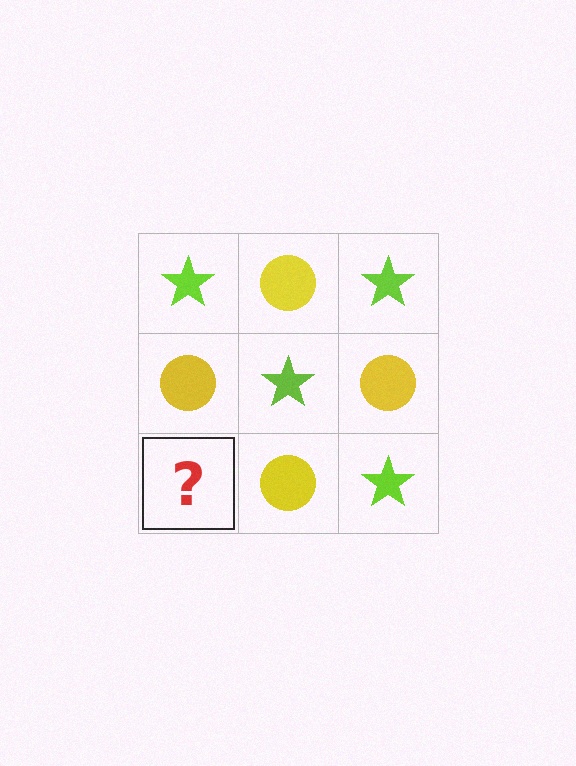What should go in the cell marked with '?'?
The missing cell should contain a lime star.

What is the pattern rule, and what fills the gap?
The rule is that it alternates lime star and yellow circle in a checkerboard pattern. The gap should be filled with a lime star.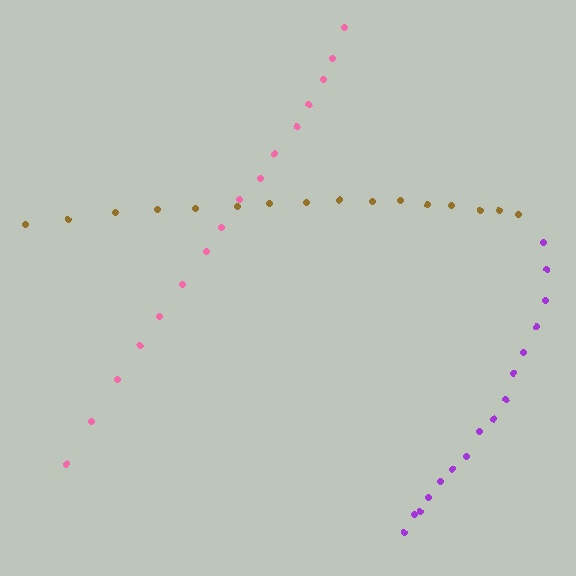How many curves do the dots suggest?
There are 3 distinct paths.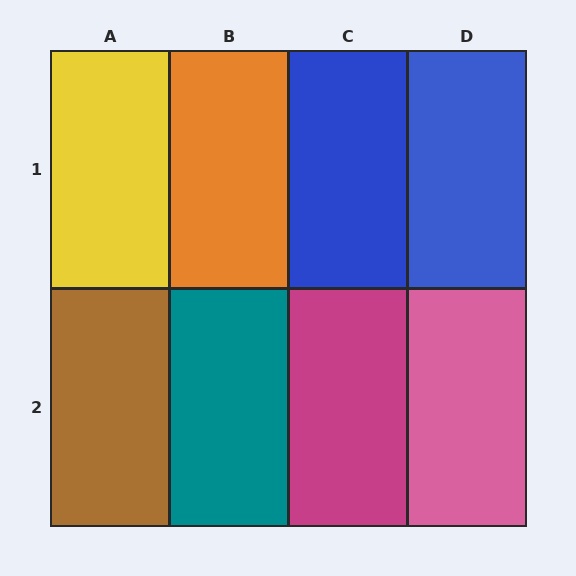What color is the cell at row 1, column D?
Blue.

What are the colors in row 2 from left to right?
Brown, teal, magenta, pink.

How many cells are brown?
1 cell is brown.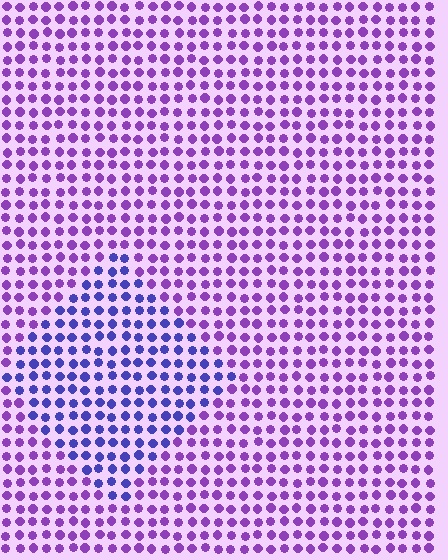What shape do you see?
I see a diamond.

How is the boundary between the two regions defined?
The boundary is defined purely by a slight shift in hue (about 36 degrees). Spacing, size, and orientation are identical on both sides.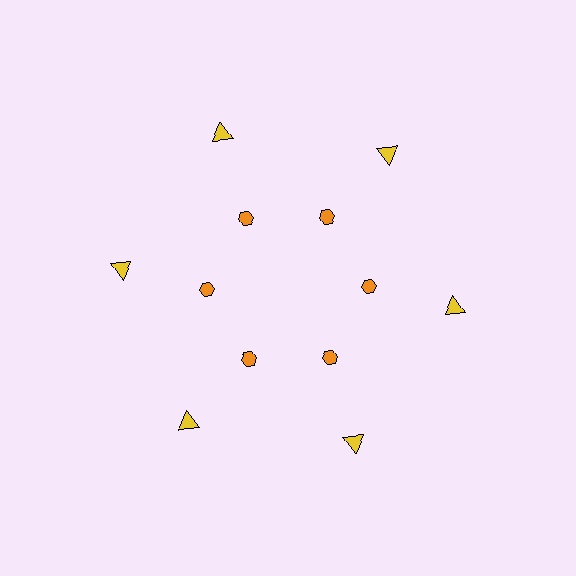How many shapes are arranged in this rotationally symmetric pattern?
There are 12 shapes, arranged in 6 groups of 2.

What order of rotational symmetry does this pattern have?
This pattern has 6-fold rotational symmetry.